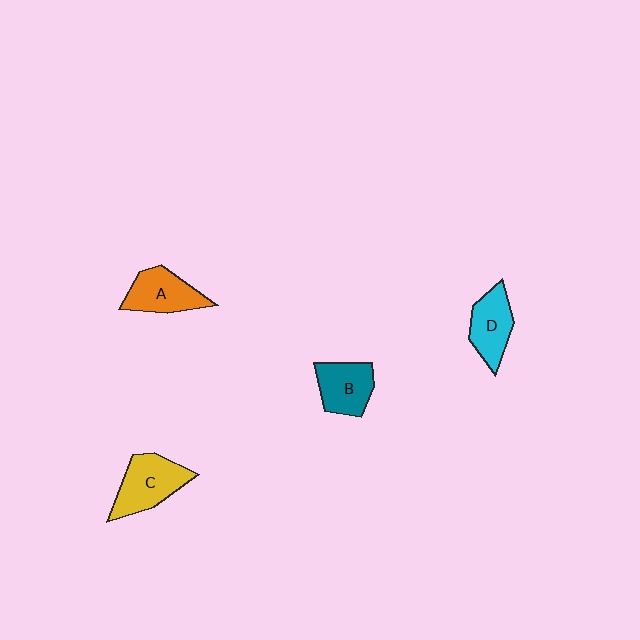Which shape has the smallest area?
Shape D (cyan).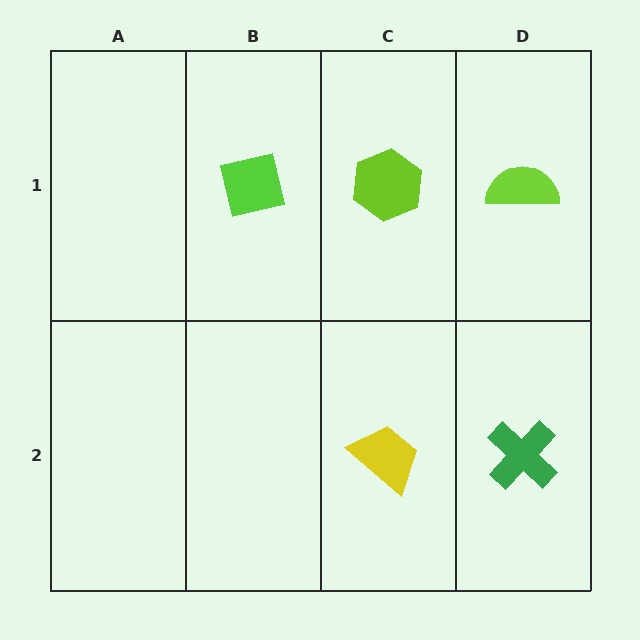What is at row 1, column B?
A lime square.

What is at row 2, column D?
A green cross.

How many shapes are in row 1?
3 shapes.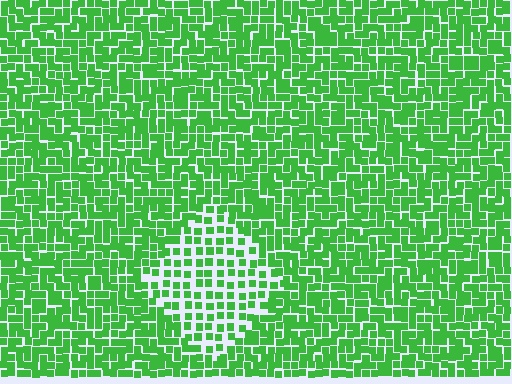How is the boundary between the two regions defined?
The boundary is defined by a change in element density (approximately 1.9x ratio). All elements are the same color, size, and shape.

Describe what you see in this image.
The image contains small green elements arranged at two different densities. A diamond-shaped region is visible where the elements are less densely packed than the surrounding area.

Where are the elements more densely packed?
The elements are more densely packed outside the diamond boundary.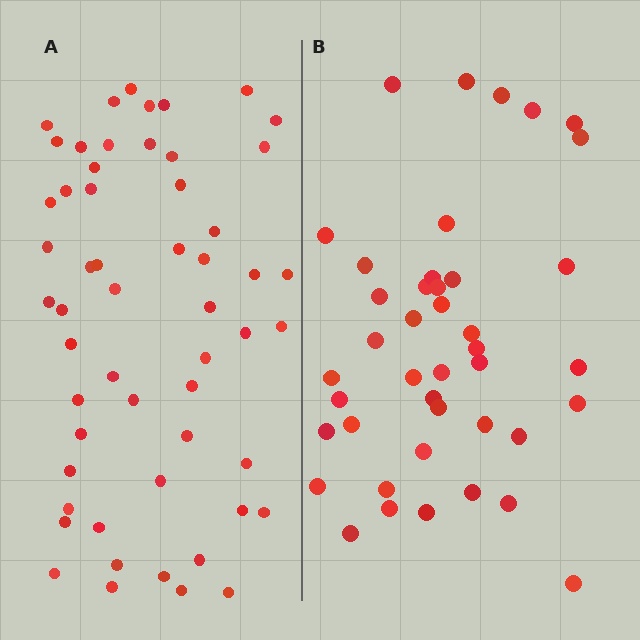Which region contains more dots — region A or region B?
Region A (the left region) has more dots.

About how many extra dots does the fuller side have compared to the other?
Region A has approximately 15 more dots than region B.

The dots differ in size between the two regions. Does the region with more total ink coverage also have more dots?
No. Region B has more total ink coverage because its dots are larger, but region A actually contains more individual dots. Total area can be misleading — the number of items is what matters here.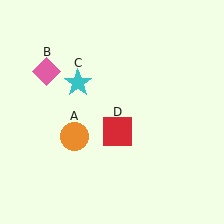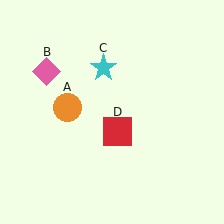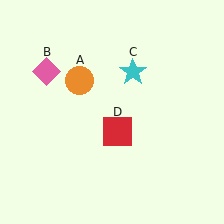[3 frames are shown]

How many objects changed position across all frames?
2 objects changed position: orange circle (object A), cyan star (object C).